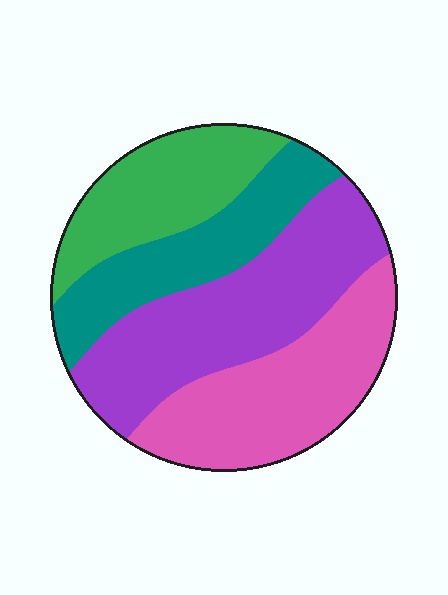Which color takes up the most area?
Purple, at roughly 35%.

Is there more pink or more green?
Pink.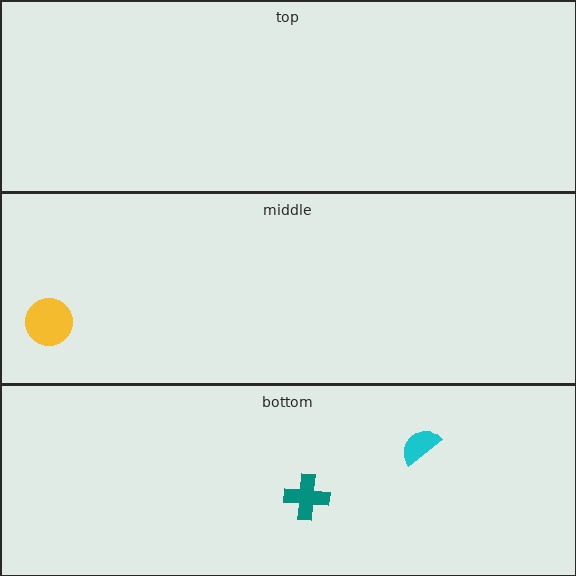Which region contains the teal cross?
The bottom region.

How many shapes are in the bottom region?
2.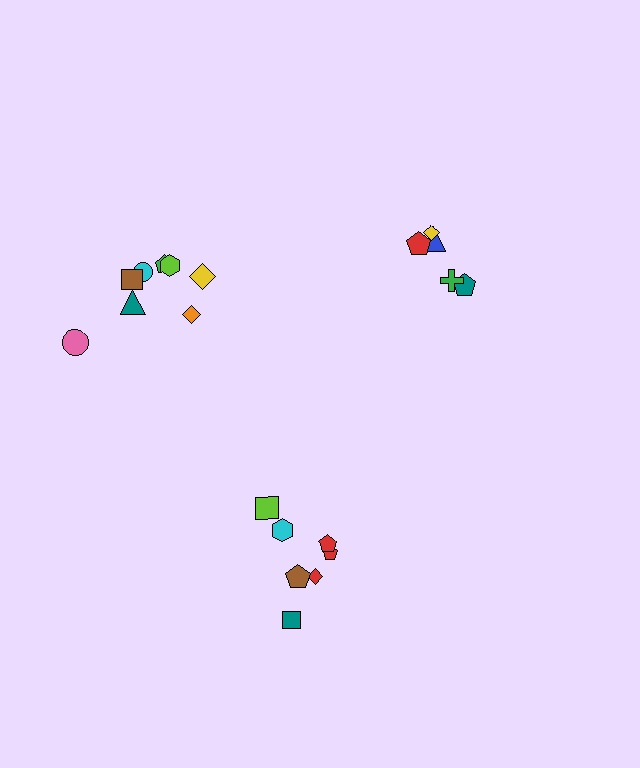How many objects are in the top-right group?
There are 5 objects.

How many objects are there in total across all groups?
There are 20 objects.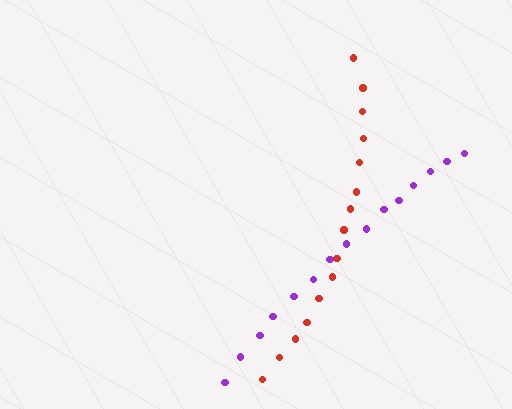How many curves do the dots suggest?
There are 2 distinct paths.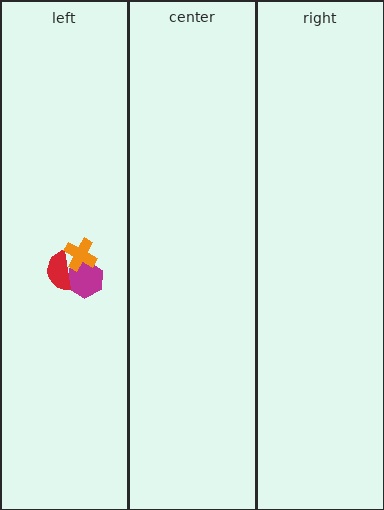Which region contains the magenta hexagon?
The left region.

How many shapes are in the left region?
3.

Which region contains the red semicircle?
The left region.